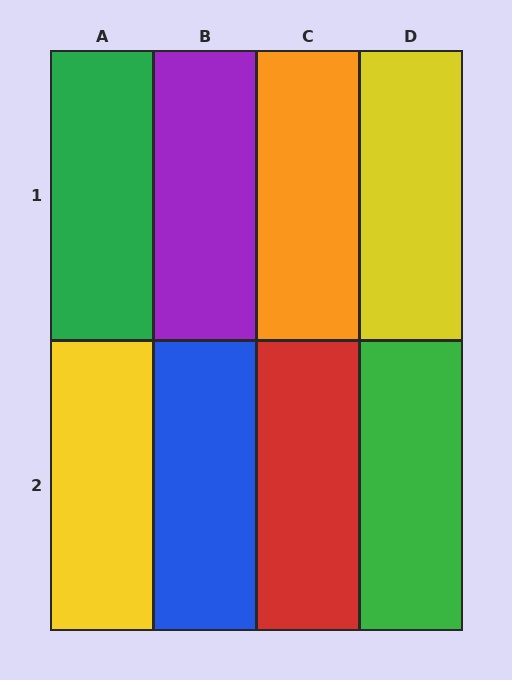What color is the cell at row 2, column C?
Red.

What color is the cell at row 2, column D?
Green.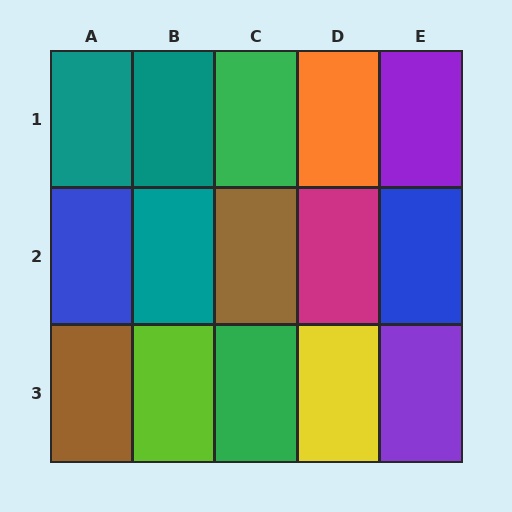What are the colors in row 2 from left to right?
Blue, teal, brown, magenta, blue.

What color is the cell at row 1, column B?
Teal.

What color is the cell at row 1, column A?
Teal.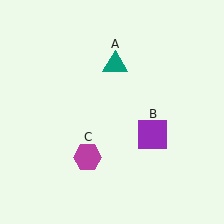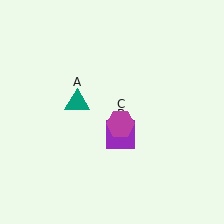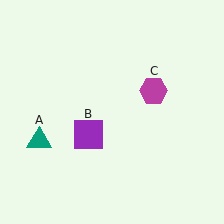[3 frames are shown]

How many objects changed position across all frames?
3 objects changed position: teal triangle (object A), purple square (object B), magenta hexagon (object C).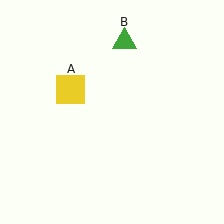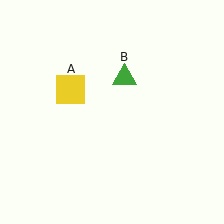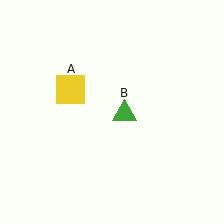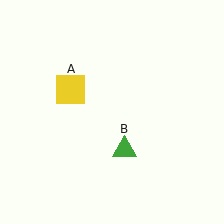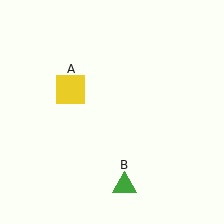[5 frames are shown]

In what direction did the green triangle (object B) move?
The green triangle (object B) moved down.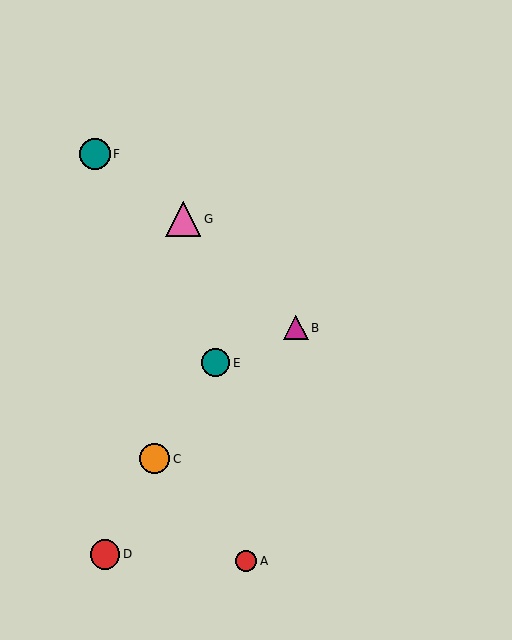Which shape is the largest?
The pink triangle (labeled G) is the largest.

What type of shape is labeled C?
Shape C is an orange circle.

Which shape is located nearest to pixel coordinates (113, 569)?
The red circle (labeled D) at (105, 554) is nearest to that location.